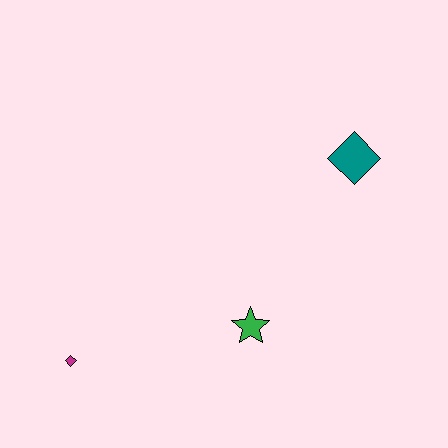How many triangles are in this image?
There are no triangles.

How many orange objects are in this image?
There are no orange objects.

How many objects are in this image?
There are 3 objects.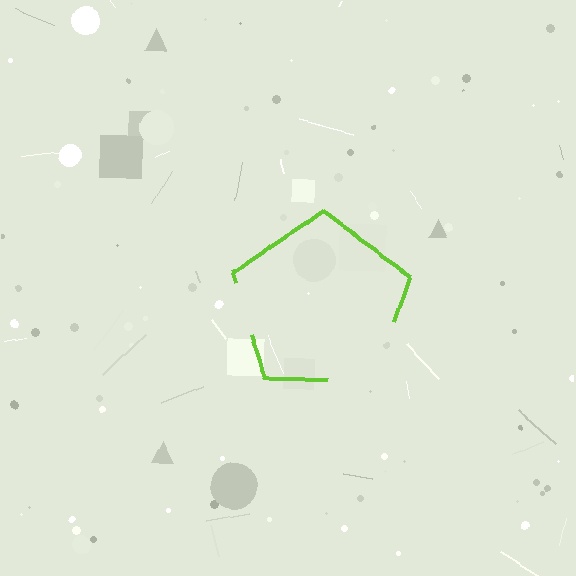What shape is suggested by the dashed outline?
The dashed outline suggests a pentagon.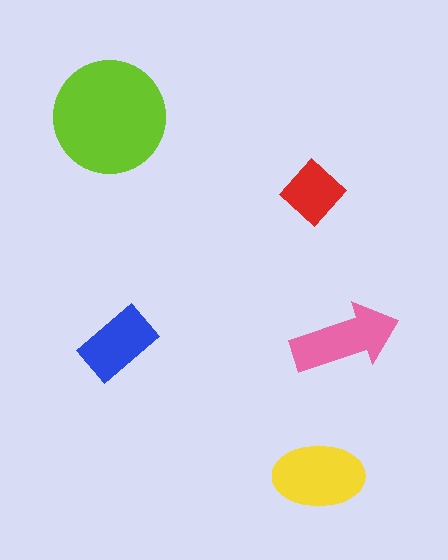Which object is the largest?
The lime circle.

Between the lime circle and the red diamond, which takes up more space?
The lime circle.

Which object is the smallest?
The red diamond.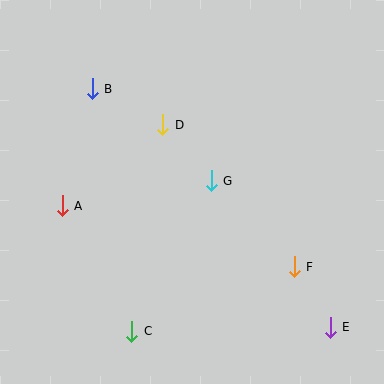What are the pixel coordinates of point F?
Point F is at (294, 267).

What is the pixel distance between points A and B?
The distance between A and B is 121 pixels.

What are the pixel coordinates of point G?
Point G is at (211, 181).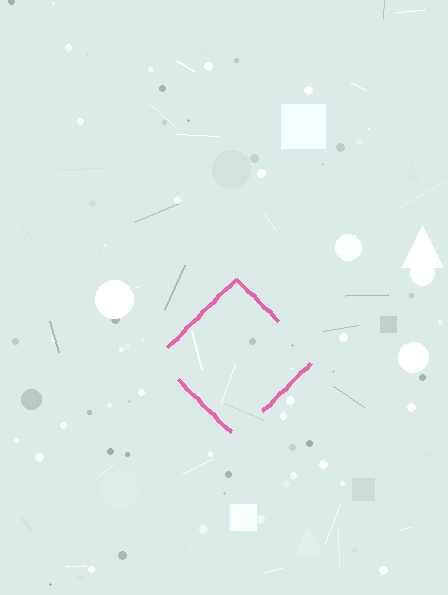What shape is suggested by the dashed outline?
The dashed outline suggests a diamond.